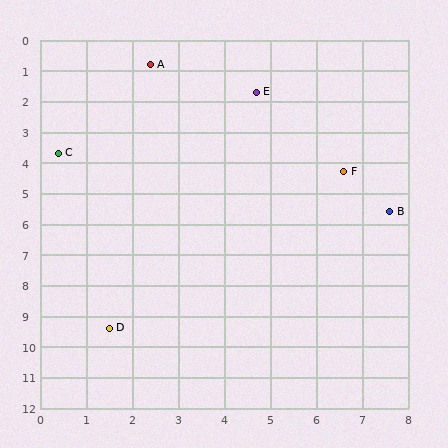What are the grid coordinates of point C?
Point C is at approximately (0.4, 3.7).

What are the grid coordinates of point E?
Point E is at approximately (4.7, 1.7).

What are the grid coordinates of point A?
Point A is at approximately (2.4, 0.8).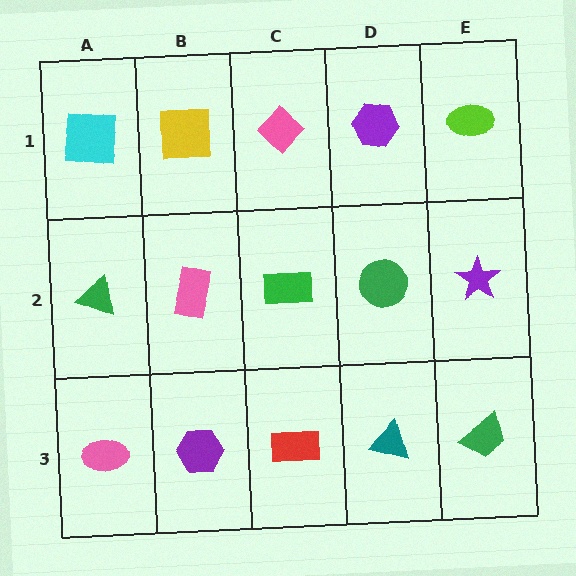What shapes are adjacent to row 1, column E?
A purple star (row 2, column E), a purple hexagon (row 1, column D).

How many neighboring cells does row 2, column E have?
3.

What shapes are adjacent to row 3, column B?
A pink rectangle (row 2, column B), a pink ellipse (row 3, column A), a red rectangle (row 3, column C).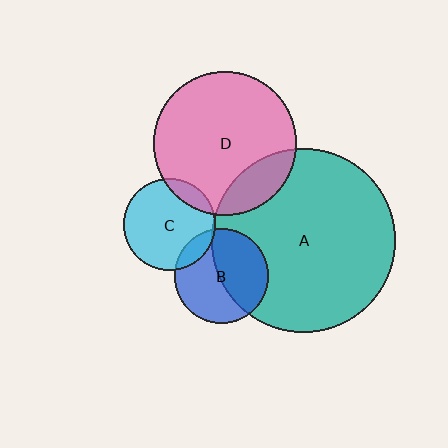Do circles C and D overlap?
Yes.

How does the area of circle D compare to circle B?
Approximately 2.3 times.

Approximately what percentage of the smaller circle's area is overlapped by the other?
Approximately 15%.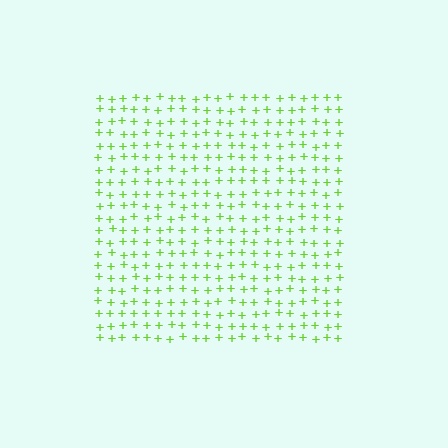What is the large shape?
The large shape is a square.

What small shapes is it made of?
It is made of small plus signs.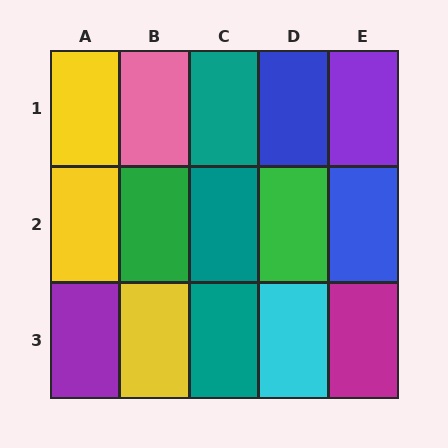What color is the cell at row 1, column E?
Purple.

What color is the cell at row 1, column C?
Teal.